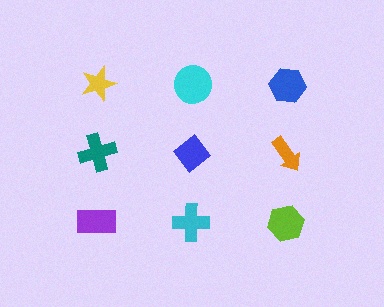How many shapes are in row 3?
3 shapes.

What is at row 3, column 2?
A cyan cross.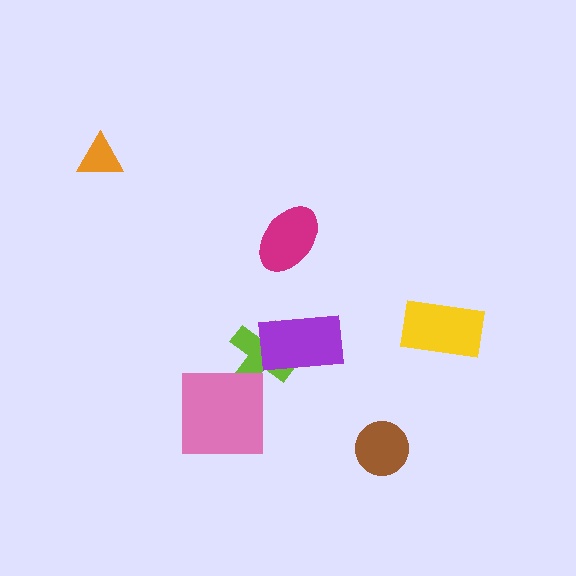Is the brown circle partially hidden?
No, no other shape covers it.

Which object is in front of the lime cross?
The purple rectangle is in front of the lime cross.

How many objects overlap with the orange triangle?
0 objects overlap with the orange triangle.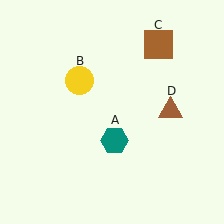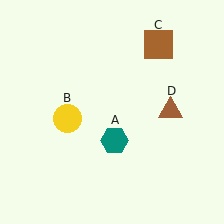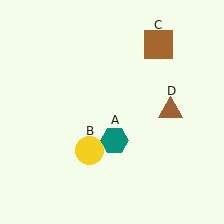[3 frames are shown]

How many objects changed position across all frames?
1 object changed position: yellow circle (object B).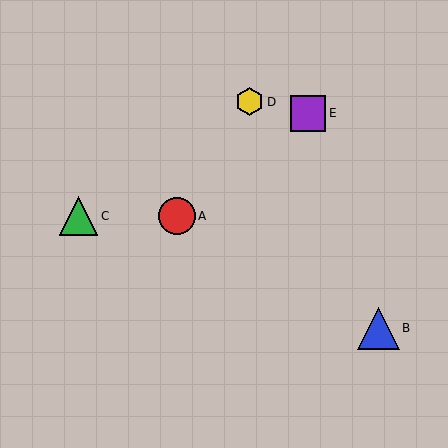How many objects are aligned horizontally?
2 objects (A, C) are aligned horizontally.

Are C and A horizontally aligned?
Yes, both are at y≈216.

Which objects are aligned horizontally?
Objects A, C are aligned horizontally.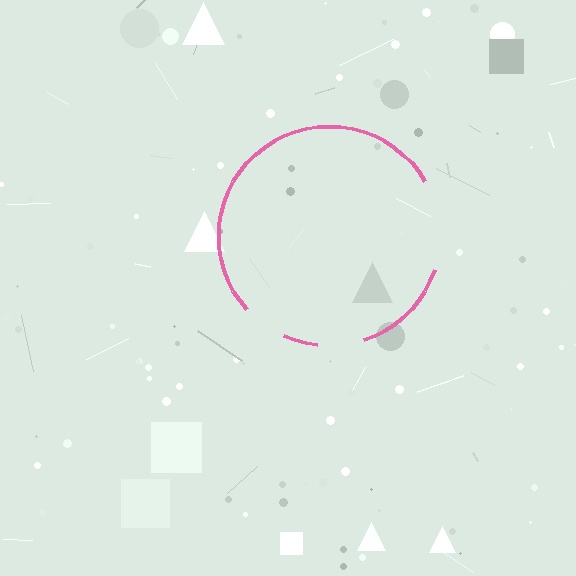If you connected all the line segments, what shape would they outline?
They would outline a circle.